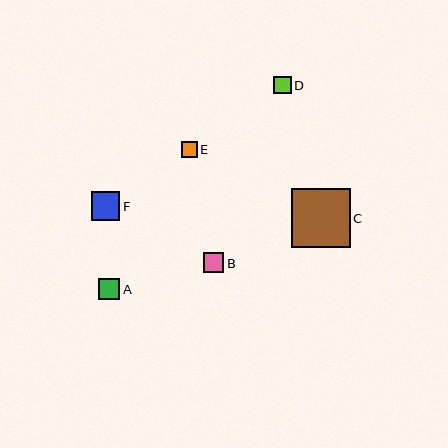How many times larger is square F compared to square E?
Square F is approximately 1.8 times the size of square E.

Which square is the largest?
Square C is the largest with a size of approximately 59 pixels.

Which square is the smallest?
Square E is the smallest with a size of approximately 16 pixels.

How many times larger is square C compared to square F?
Square C is approximately 2.1 times the size of square F.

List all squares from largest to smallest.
From largest to smallest: C, F, A, B, D, E.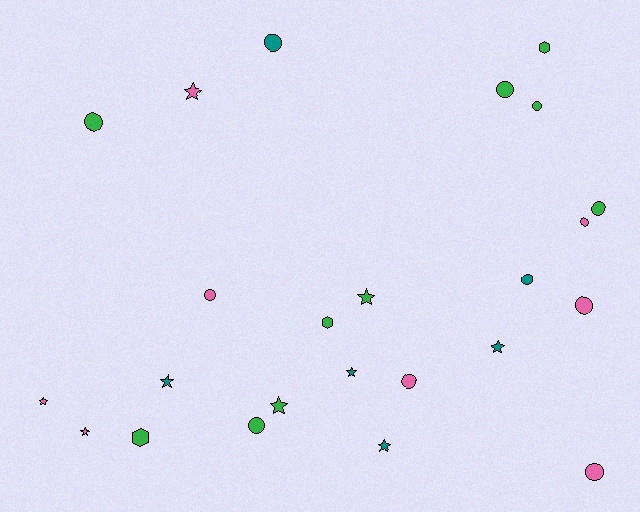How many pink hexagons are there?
There are no pink hexagons.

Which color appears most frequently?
Green, with 10 objects.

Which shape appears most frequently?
Circle, with 12 objects.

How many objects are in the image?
There are 24 objects.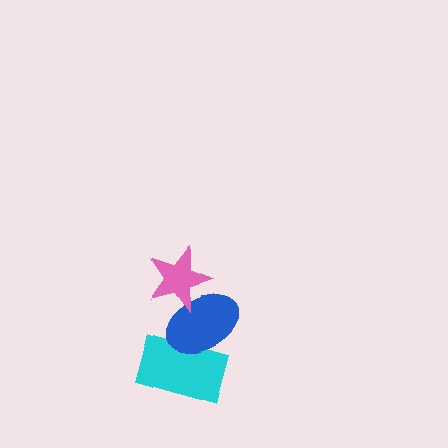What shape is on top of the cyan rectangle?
The blue ellipse is on top of the cyan rectangle.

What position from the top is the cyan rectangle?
The cyan rectangle is 3rd from the top.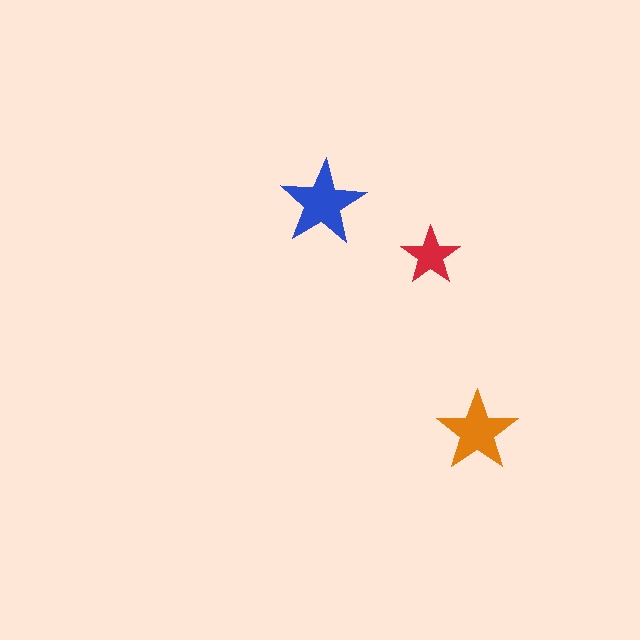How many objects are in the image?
There are 3 objects in the image.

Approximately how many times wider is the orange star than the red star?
About 1.5 times wider.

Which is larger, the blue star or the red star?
The blue one.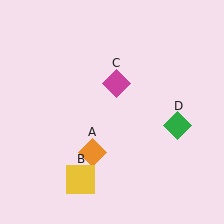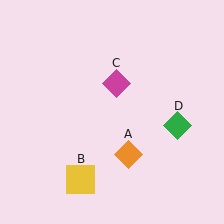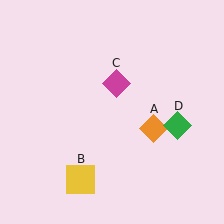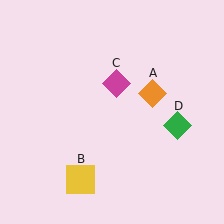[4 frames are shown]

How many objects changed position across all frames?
1 object changed position: orange diamond (object A).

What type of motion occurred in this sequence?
The orange diamond (object A) rotated counterclockwise around the center of the scene.